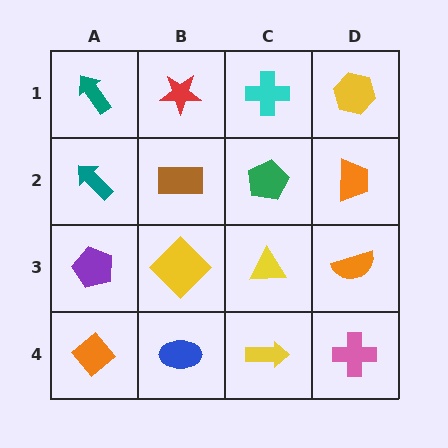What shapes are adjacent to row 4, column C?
A yellow triangle (row 3, column C), a blue ellipse (row 4, column B), a pink cross (row 4, column D).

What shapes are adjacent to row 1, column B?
A brown rectangle (row 2, column B), a teal arrow (row 1, column A), a cyan cross (row 1, column C).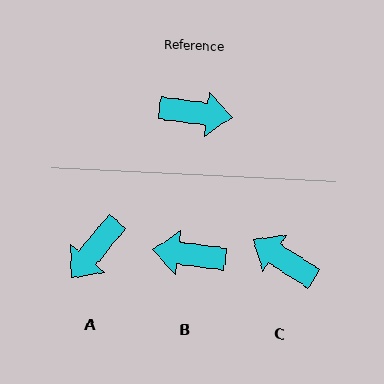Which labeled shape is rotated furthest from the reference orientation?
B, about 180 degrees away.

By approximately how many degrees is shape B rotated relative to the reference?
Approximately 180 degrees counter-clockwise.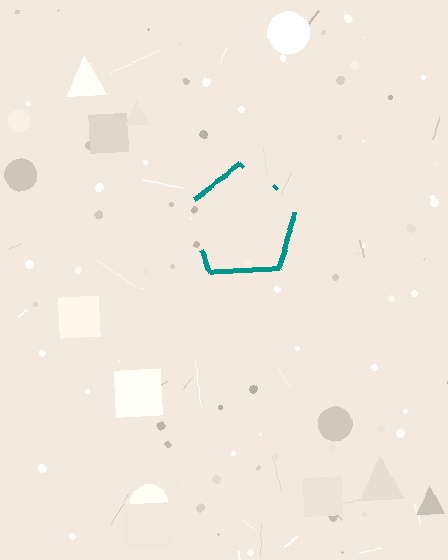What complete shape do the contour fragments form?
The contour fragments form a pentagon.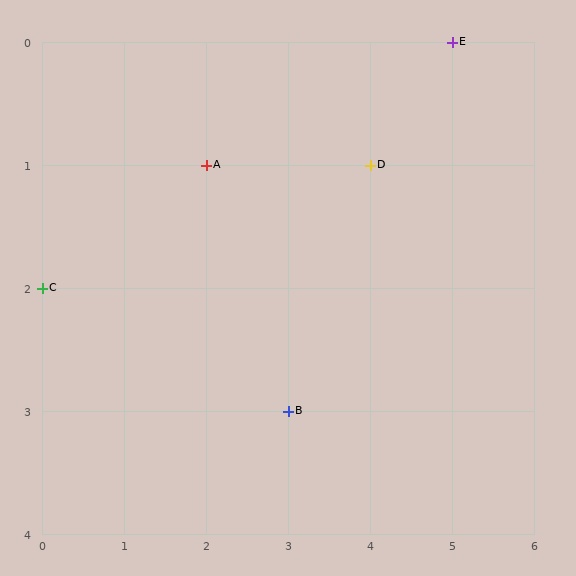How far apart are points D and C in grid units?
Points D and C are 4 columns and 1 row apart (about 4.1 grid units diagonally).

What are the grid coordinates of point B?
Point B is at grid coordinates (3, 3).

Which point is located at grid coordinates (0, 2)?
Point C is at (0, 2).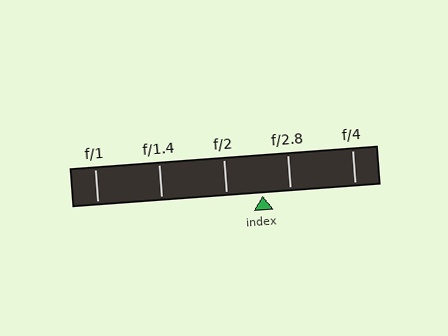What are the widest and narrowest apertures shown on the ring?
The widest aperture shown is f/1 and the narrowest is f/4.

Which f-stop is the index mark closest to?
The index mark is closest to f/2.8.